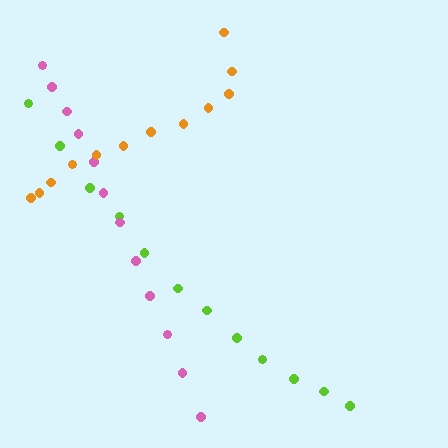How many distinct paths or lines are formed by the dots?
There are 3 distinct paths.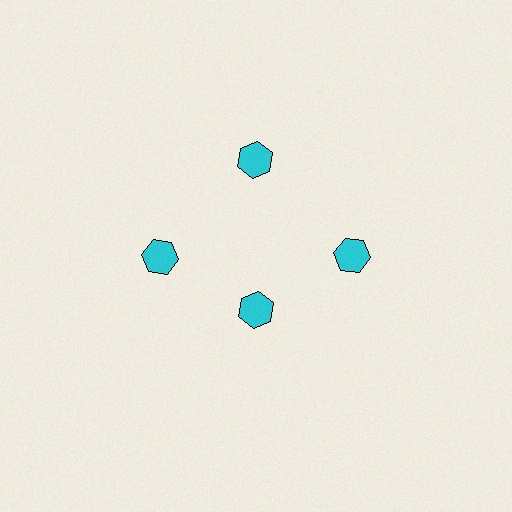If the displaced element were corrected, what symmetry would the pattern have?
It would have 4-fold rotational symmetry — the pattern would map onto itself every 90 degrees.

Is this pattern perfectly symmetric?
No. The 4 cyan hexagons are arranged in a ring, but one element near the 6 o'clock position is pulled inward toward the center, breaking the 4-fold rotational symmetry.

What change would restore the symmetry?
The symmetry would be restored by moving it outward, back onto the ring so that all 4 hexagons sit at equal angles and equal distance from the center.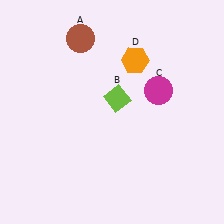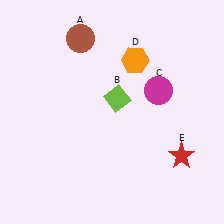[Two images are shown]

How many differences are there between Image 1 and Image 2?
There is 1 difference between the two images.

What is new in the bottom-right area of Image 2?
A red star (E) was added in the bottom-right area of Image 2.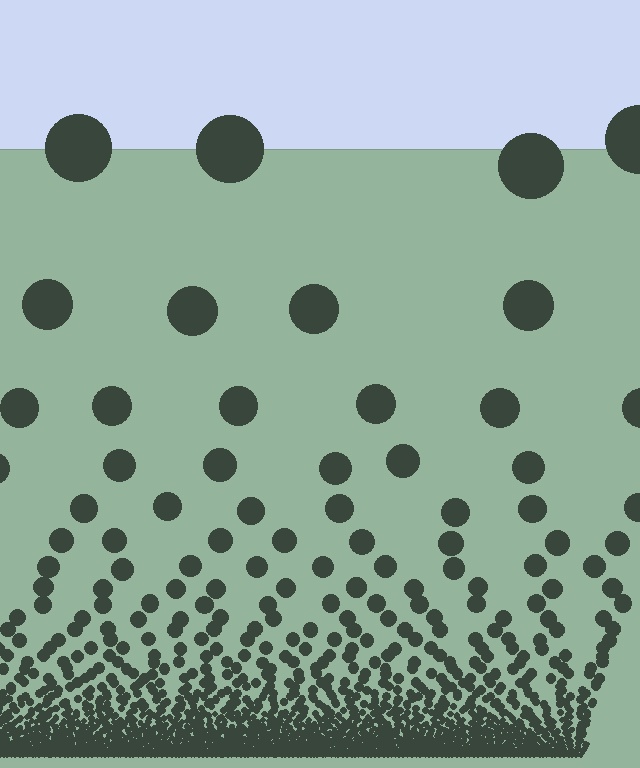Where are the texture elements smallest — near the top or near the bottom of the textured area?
Near the bottom.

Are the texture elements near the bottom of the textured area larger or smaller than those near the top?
Smaller. The gradient is inverted — elements near the bottom are smaller and denser.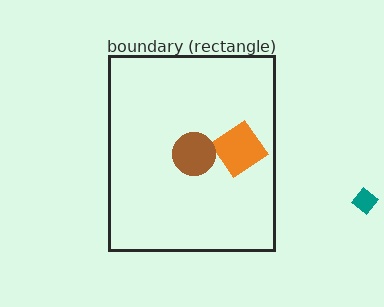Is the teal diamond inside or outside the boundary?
Outside.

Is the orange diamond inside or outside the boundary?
Inside.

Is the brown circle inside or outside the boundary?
Inside.